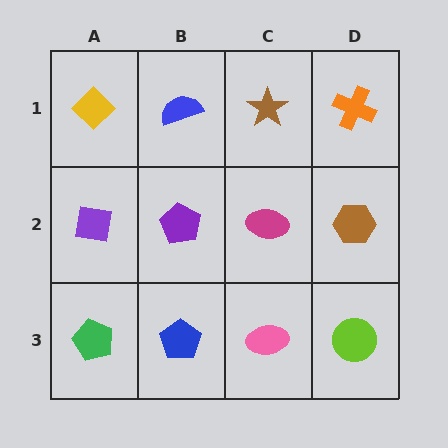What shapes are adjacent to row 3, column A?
A purple square (row 2, column A), a blue pentagon (row 3, column B).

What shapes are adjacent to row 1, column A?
A purple square (row 2, column A), a blue semicircle (row 1, column B).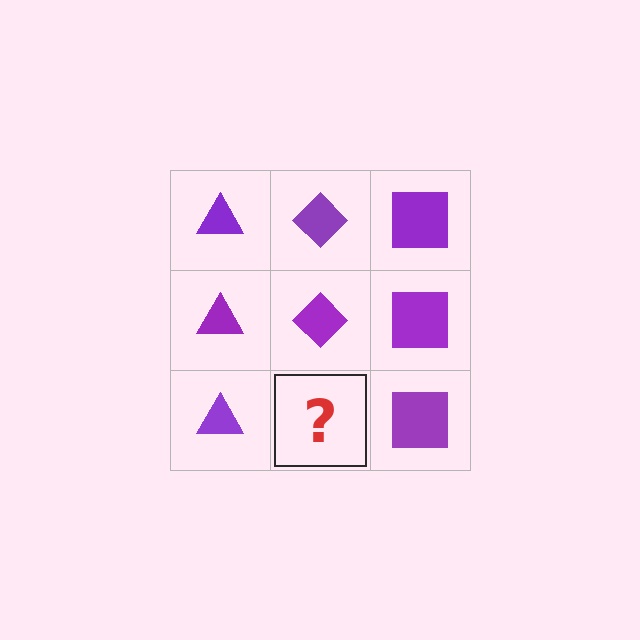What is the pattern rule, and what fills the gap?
The rule is that each column has a consistent shape. The gap should be filled with a purple diamond.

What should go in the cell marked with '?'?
The missing cell should contain a purple diamond.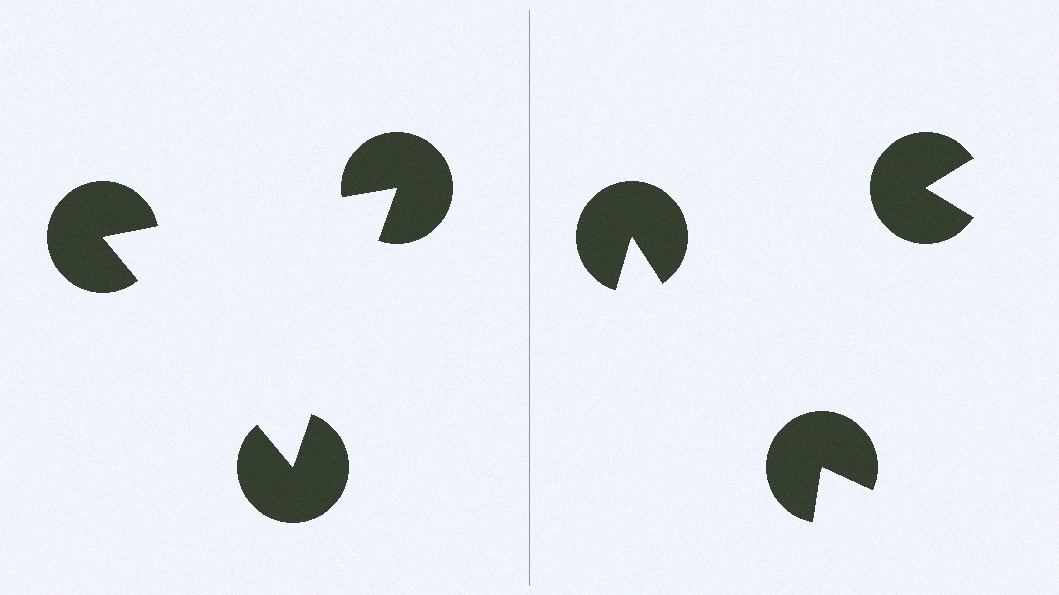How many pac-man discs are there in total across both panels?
6 — 3 on each side.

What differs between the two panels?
The pac-man discs are positioned identically on both sides; only the wedge orientations differ. On the left they align to a triangle; on the right they are misaligned.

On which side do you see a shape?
An illusory triangle appears on the left side. On the right side the wedge cuts are rotated, so no coherent shape forms.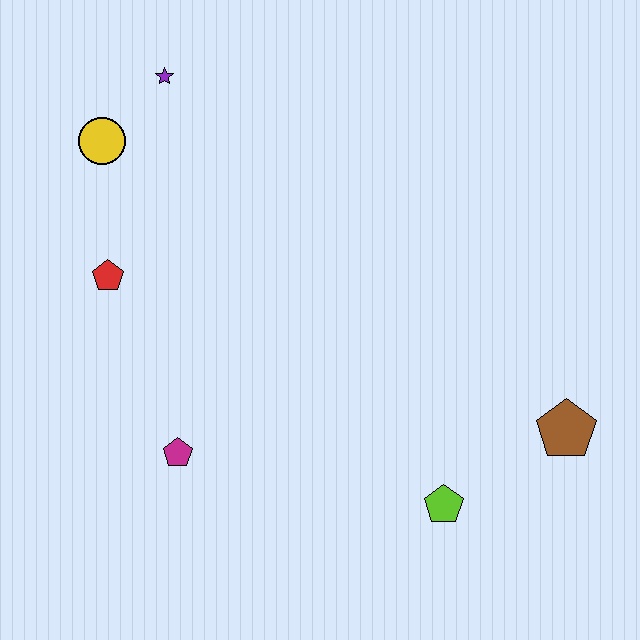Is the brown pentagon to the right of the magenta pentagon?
Yes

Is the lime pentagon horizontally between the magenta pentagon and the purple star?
No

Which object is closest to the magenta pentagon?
The red pentagon is closest to the magenta pentagon.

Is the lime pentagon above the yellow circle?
No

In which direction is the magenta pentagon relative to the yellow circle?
The magenta pentagon is below the yellow circle.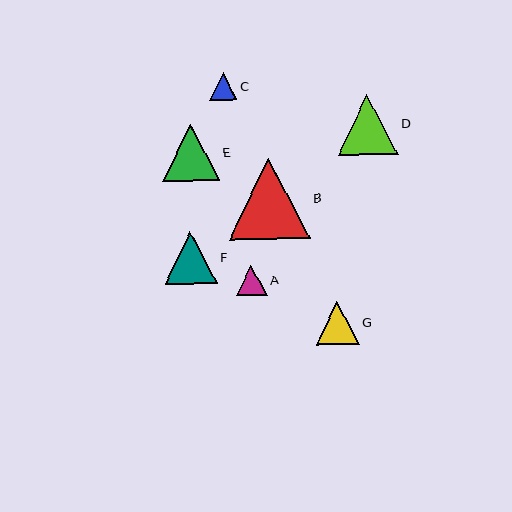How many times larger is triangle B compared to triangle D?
Triangle B is approximately 1.3 times the size of triangle D.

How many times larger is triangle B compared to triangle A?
Triangle B is approximately 2.6 times the size of triangle A.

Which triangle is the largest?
Triangle B is the largest with a size of approximately 81 pixels.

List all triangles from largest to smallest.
From largest to smallest: B, D, E, F, G, A, C.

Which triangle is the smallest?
Triangle C is the smallest with a size of approximately 27 pixels.